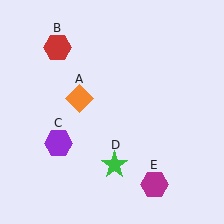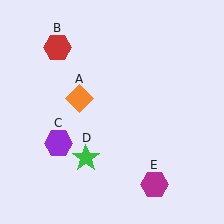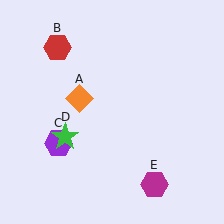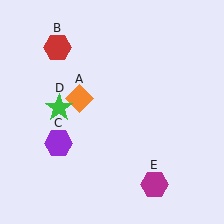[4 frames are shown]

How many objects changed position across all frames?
1 object changed position: green star (object D).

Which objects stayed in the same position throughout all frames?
Orange diamond (object A) and red hexagon (object B) and purple hexagon (object C) and magenta hexagon (object E) remained stationary.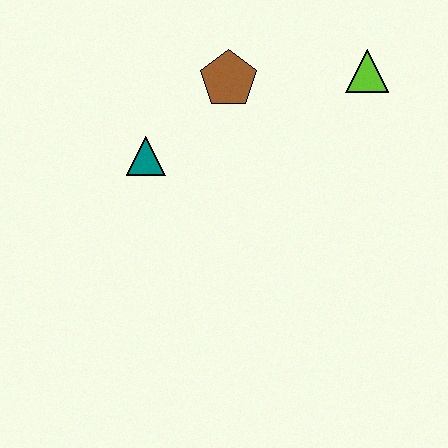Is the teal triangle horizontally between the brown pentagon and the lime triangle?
No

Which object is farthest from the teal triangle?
The lime triangle is farthest from the teal triangle.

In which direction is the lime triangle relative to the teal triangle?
The lime triangle is to the right of the teal triangle.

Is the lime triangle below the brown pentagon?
No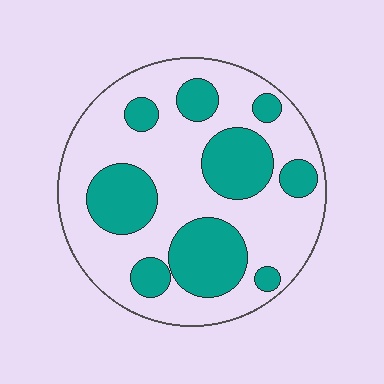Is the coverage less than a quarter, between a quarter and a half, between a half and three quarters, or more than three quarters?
Between a quarter and a half.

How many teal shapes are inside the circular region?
9.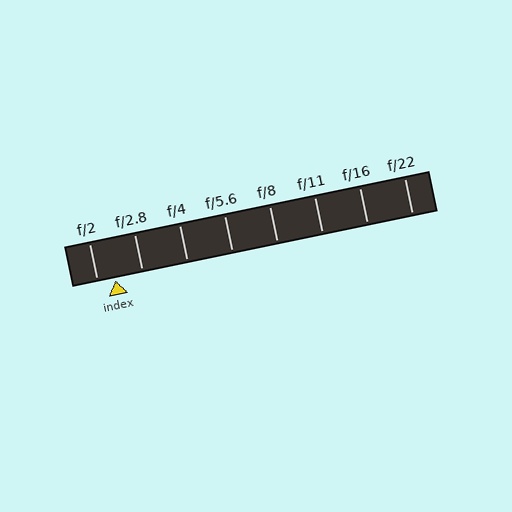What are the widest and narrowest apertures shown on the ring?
The widest aperture shown is f/2 and the narrowest is f/22.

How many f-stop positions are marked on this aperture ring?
There are 8 f-stop positions marked.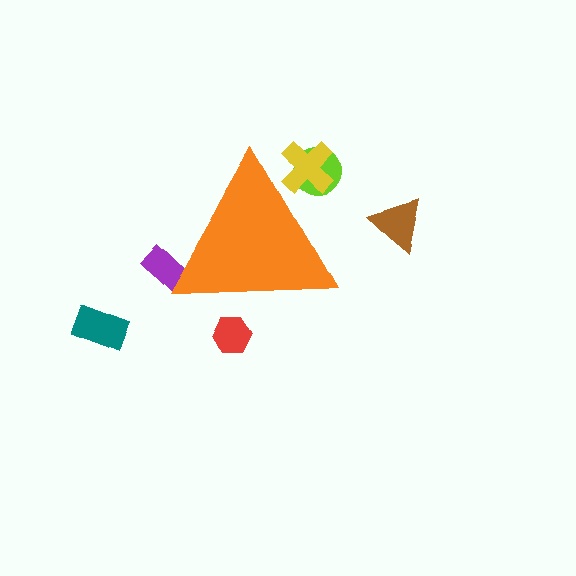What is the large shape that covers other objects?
An orange triangle.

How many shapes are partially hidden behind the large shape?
4 shapes are partially hidden.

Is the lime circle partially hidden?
Yes, the lime circle is partially hidden behind the orange triangle.